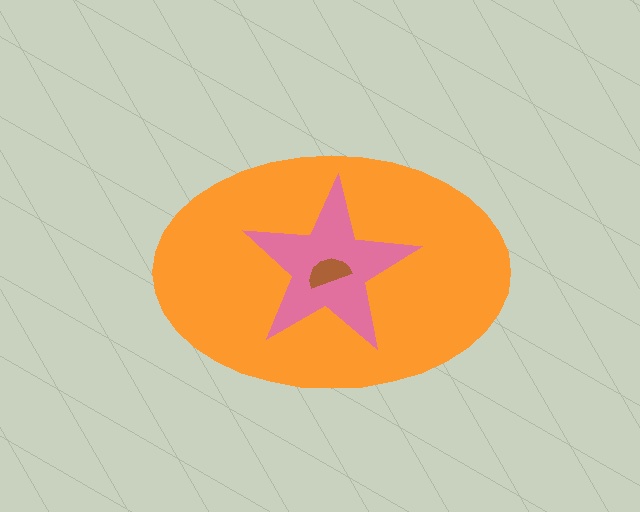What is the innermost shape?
The brown semicircle.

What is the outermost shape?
The orange ellipse.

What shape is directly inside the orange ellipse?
The pink star.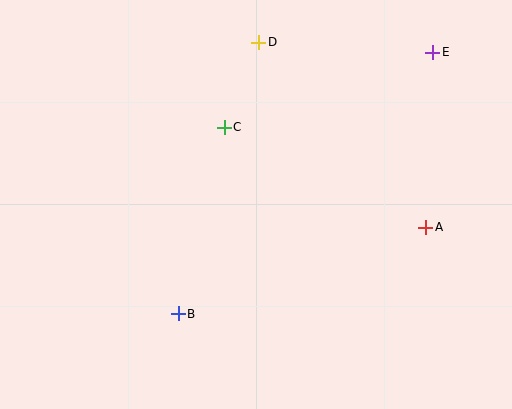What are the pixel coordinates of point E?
Point E is at (433, 52).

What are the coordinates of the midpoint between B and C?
The midpoint between B and C is at (201, 221).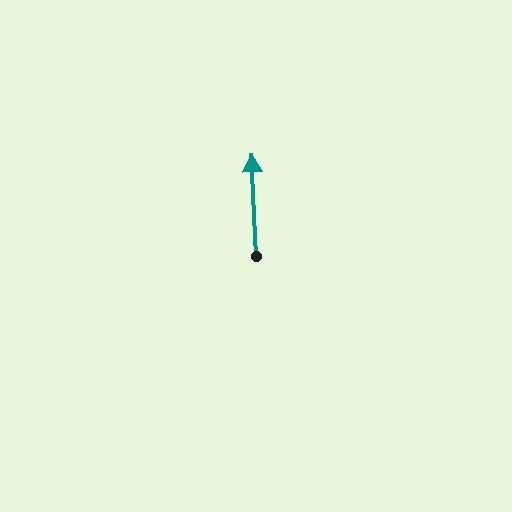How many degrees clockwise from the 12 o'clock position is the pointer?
Approximately 358 degrees.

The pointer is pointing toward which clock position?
Roughly 12 o'clock.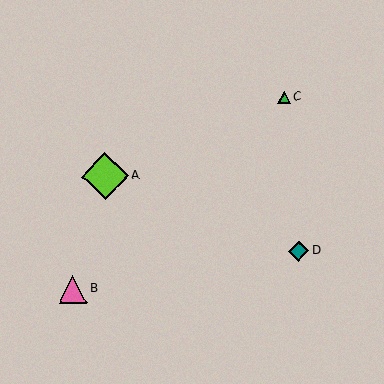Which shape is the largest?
The lime diamond (labeled A) is the largest.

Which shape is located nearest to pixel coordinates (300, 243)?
The teal diamond (labeled D) at (299, 251) is nearest to that location.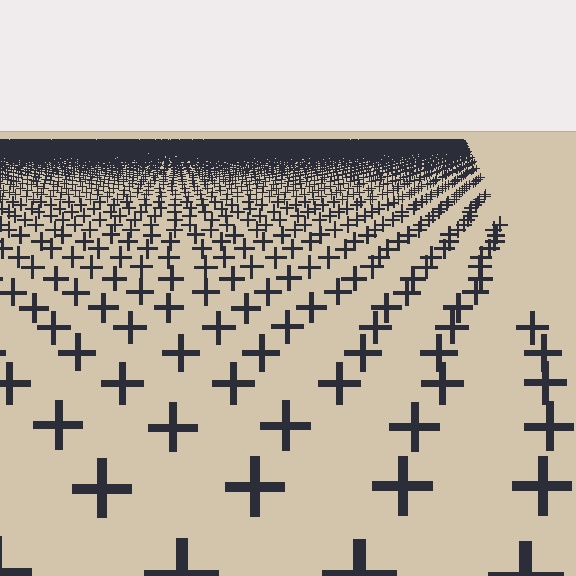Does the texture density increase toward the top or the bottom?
Density increases toward the top.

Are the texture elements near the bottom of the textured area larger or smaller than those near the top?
Larger. Near the bottom, elements are closer to the viewer and appear at a bigger on-screen size.